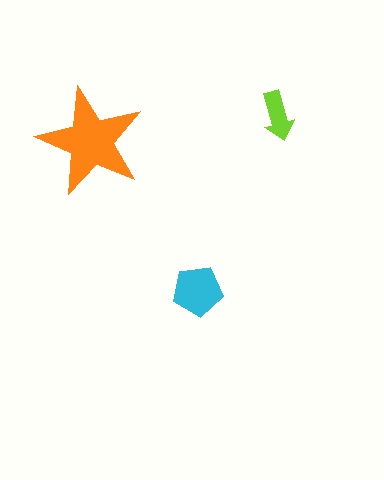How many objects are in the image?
There are 3 objects in the image.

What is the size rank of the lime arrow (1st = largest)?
3rd.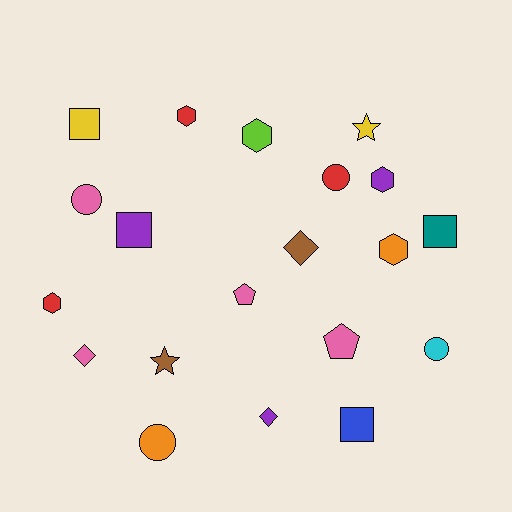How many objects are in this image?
There are 20 objects.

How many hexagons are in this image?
There are 5 hexagons.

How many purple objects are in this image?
There are 3 purple objects.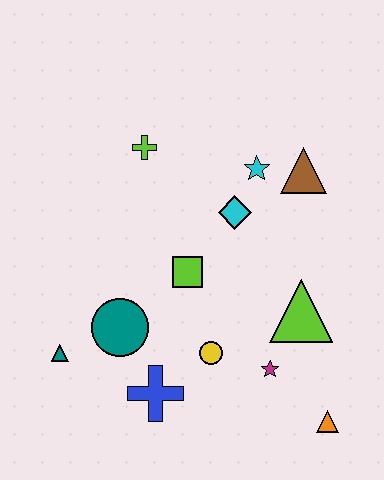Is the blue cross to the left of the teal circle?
No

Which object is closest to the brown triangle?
The cyan star is closest to the brown triangle.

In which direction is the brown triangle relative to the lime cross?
The brown triangle is to the right of the lime cross.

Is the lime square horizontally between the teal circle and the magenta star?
Yes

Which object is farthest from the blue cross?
The brown triangle is farthest from the blue cross.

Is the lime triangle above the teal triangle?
Yes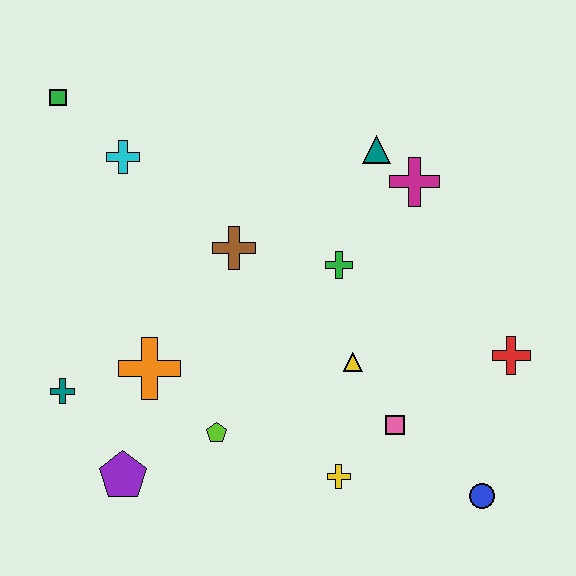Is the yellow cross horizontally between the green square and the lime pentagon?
No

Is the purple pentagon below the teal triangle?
Yes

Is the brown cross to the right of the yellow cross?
No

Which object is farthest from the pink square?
The green square is farthest from the pink square.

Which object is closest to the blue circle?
The pink square is closest to the blue circle.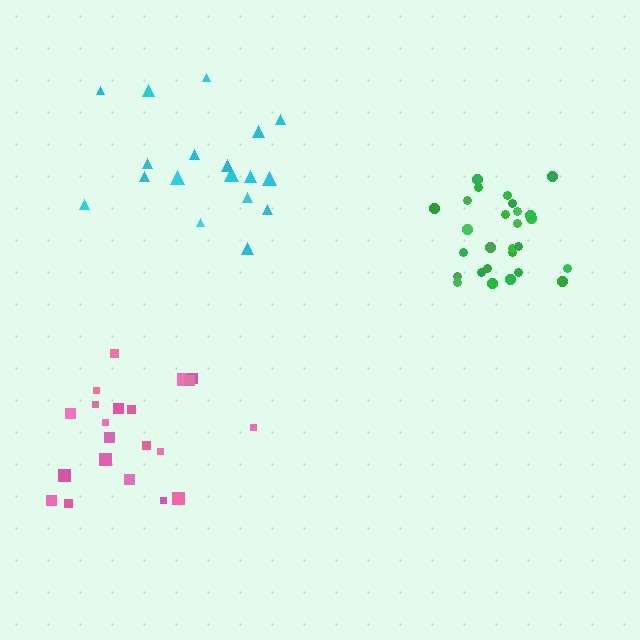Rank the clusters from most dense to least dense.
green, pink, cyan.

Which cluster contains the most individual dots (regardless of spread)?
Green (27).